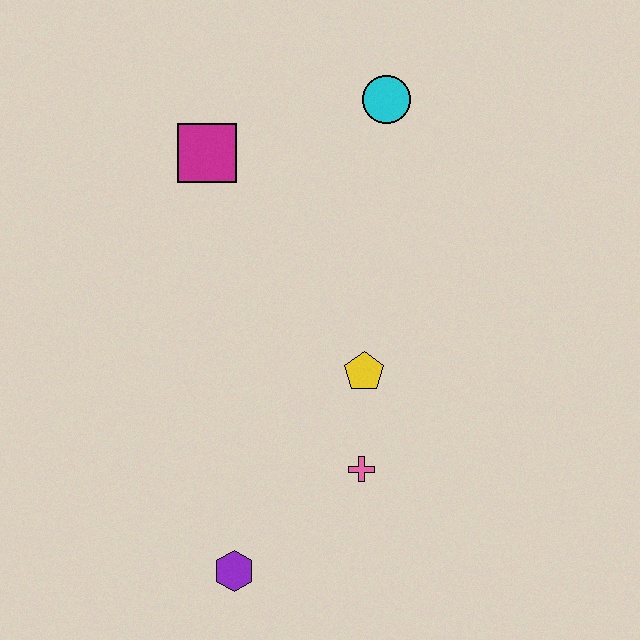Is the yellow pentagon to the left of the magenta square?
No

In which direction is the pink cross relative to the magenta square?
The pink cross is below the magenta square.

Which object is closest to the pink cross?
The yellow pentagon is closest to the pink cross.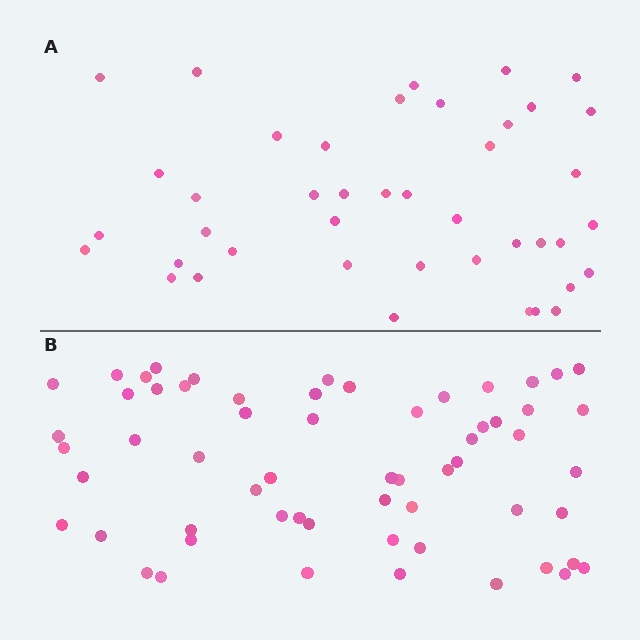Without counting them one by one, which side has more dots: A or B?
Region B (the bottom region) has more dots.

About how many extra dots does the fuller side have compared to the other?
Region B has approximately 20 more dots than region A.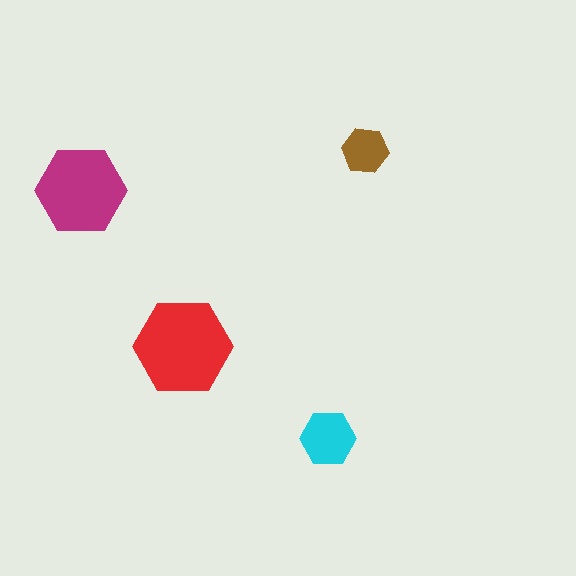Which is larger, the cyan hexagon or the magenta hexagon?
The magenta one.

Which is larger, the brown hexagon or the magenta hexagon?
The magenta one.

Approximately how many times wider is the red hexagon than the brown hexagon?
About 2 times wider.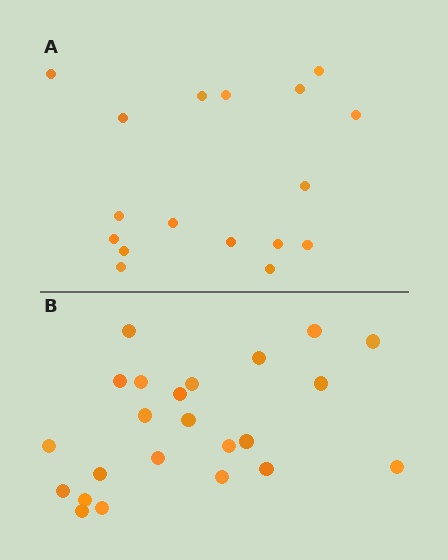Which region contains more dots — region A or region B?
Region B (the bottom region) has more dots.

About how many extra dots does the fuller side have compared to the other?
Region B has about 6 more dots than region A.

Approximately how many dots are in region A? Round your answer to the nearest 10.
About 20 dots. (The exact count is 17, which rounds to 20.)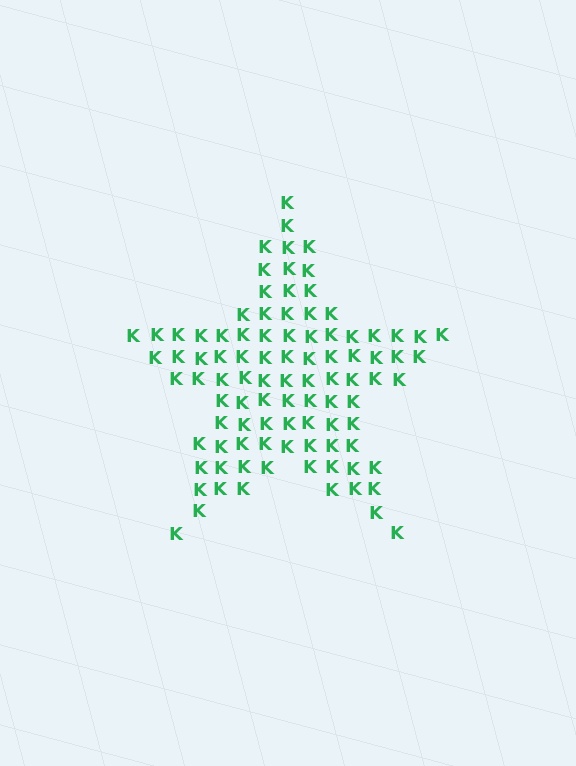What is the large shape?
The large shape is a star.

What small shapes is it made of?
It is made of small letter K's.